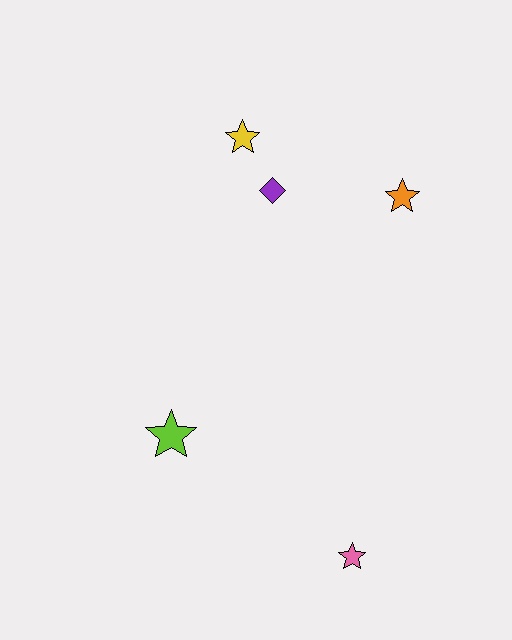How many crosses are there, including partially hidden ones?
There are no crosses.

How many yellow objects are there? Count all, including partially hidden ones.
There is 1 yellow object.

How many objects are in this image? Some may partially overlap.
There are 5 objects.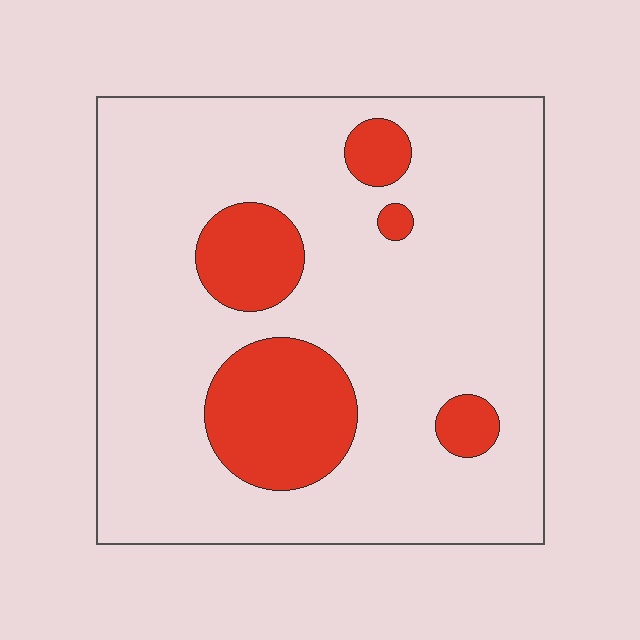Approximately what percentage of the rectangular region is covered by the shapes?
Approximately 20%.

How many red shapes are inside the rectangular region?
5.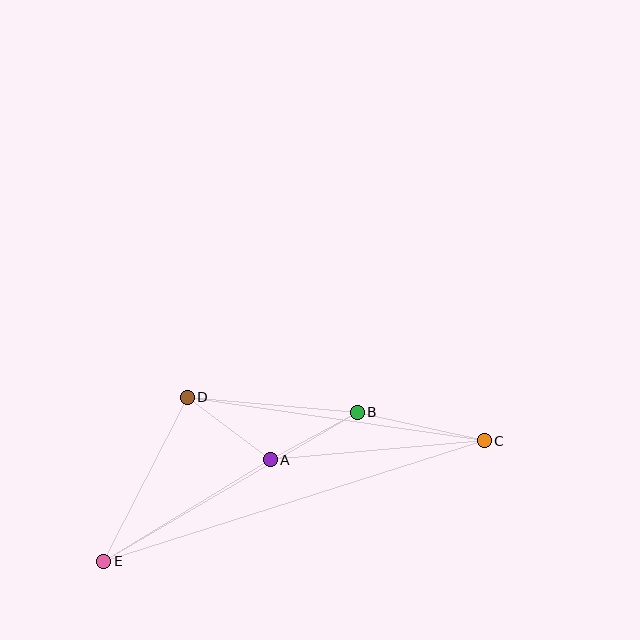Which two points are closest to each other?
Points A and B are closest to each other.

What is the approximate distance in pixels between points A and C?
The distance between A and C is approximately 215 pixels.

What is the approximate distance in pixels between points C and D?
The distance between C and D is approximately 300 pixels.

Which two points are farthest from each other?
Points C and E are farthest from each other.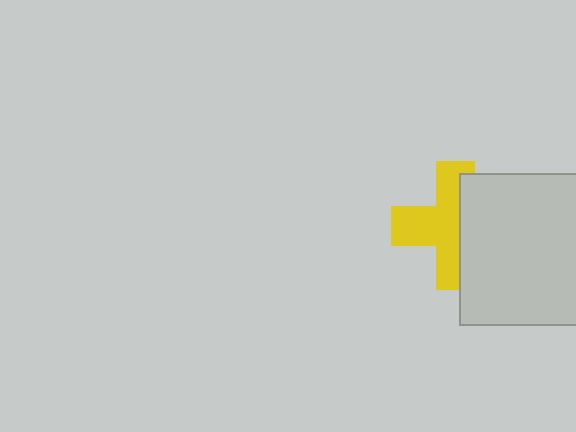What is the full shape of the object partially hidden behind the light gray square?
The partially hidden object is a yellow cross.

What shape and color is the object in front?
The object in front is a light gray square.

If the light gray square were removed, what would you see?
You would see the complete yellow cross.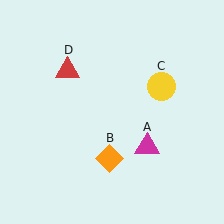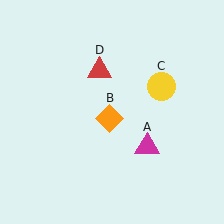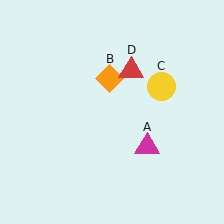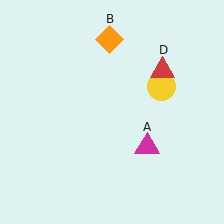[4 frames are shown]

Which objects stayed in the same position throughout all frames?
Magenta triangle (object A) and yellow circle (object C) remained stationary.